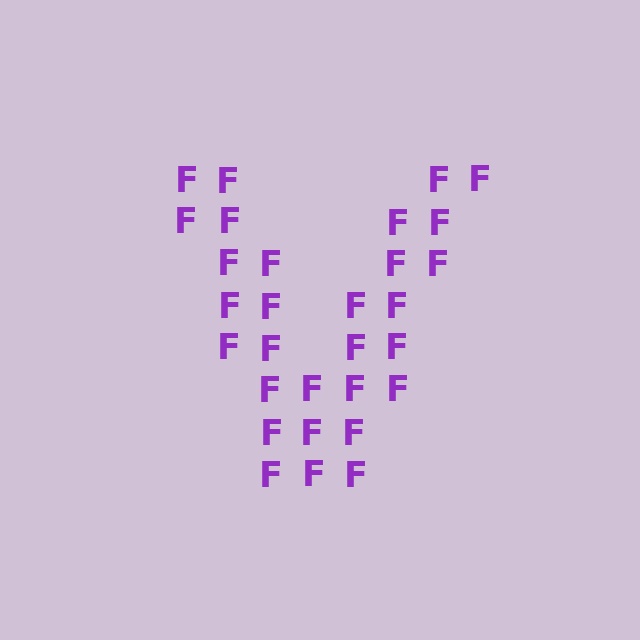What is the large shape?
The large shape is the letter V.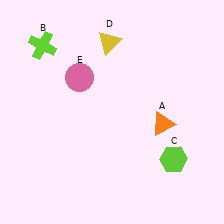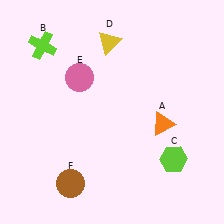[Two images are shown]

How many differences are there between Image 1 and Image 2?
There is 1 difference between the two images.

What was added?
A brown circle (F) was added in Image 2.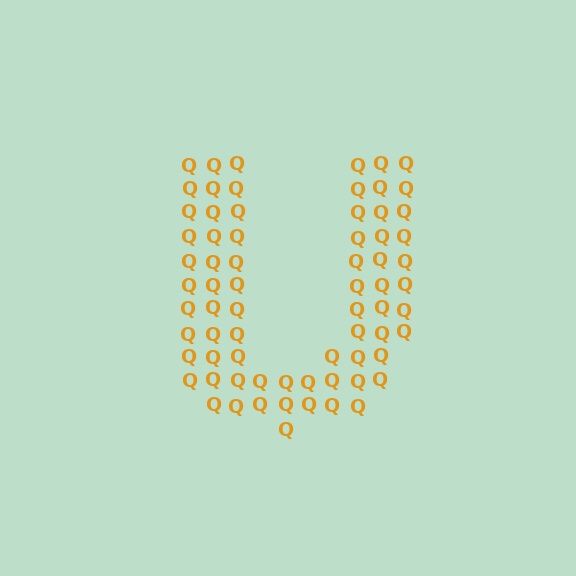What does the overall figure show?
The overall figure shows the letter U.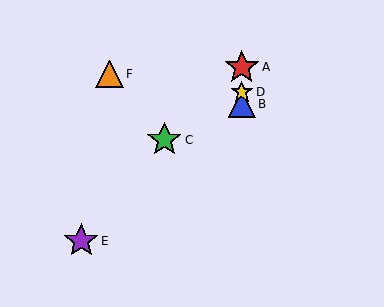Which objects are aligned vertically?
Objects A, B, D are aligned vertically.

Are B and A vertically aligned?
Yes, both are at x≈242.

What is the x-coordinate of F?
Object F is at x≈109.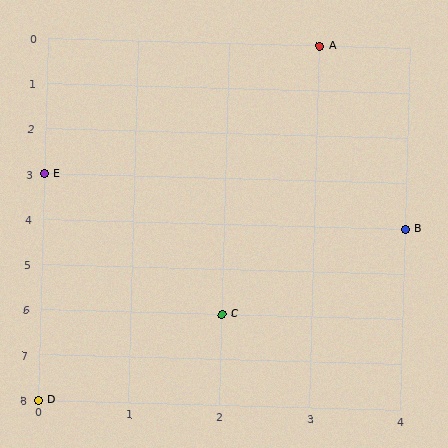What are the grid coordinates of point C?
Point C is at grid coordinates (2, 6).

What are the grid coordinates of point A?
Point A is at grid coordinates (3, 0).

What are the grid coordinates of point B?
Point B is at grid coordinates (4, 4).